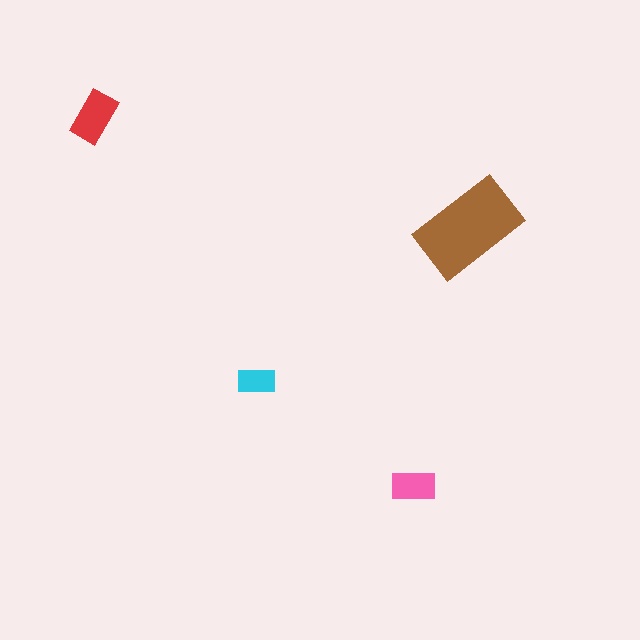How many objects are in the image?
There are 4 objects in the image.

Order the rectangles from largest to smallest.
the brown one, the red one, the pink one, the cyan one.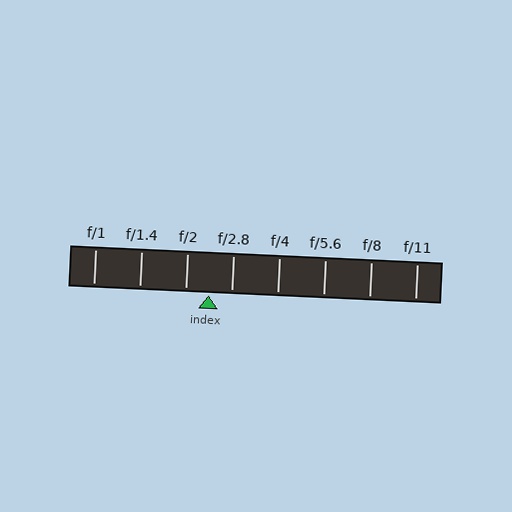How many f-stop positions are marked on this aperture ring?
There are 8 f-stop positions marked.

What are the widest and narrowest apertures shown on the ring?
The widest aperture shown is f/1 and the narrowest is f/11.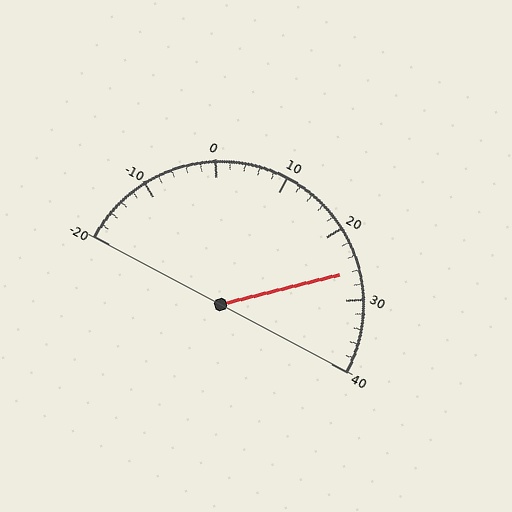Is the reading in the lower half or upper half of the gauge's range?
The reading is in the upper half of the range (-20 to 40).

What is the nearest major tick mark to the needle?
The nearest major tick mark is 30.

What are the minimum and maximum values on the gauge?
The gauge ranges from -20 to 40.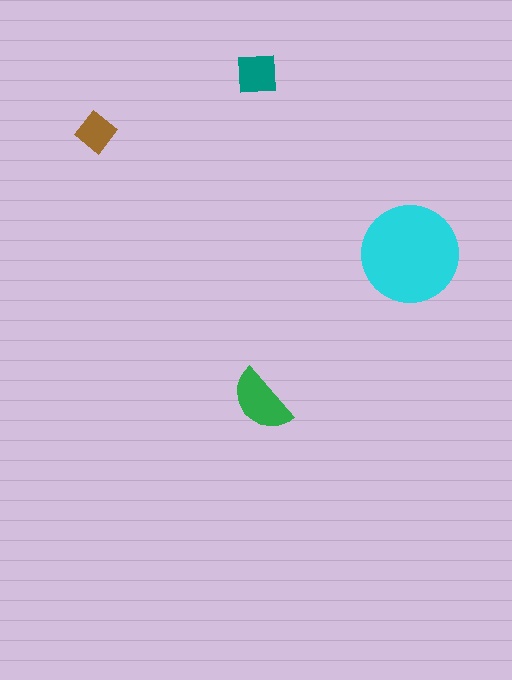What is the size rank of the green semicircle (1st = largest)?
2nd.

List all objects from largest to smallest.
The cyan circle, the green semicircle, the teal square, the brown diamond.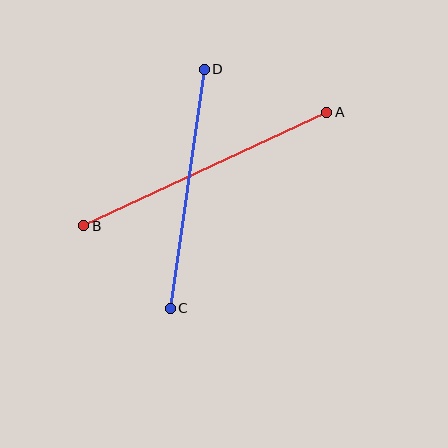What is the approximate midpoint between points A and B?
The midpoint is at approximately (205, 169) pixels.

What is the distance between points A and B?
The distance is approximately 268 pixels.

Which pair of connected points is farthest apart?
Points A and B are farthest apart.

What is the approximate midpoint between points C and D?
The midpoint is at approximately (187, 189) pixels.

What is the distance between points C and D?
The distance is approximately 241 pixels.